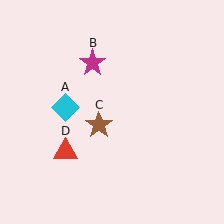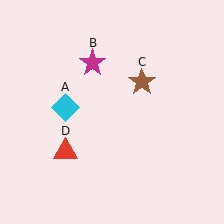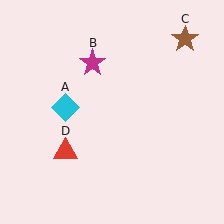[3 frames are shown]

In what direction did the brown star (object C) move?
The brown star (object C) moved up and to the right.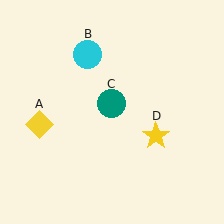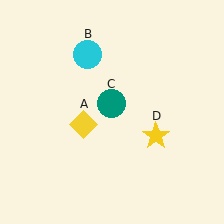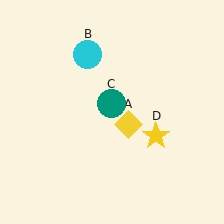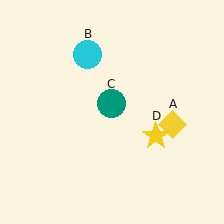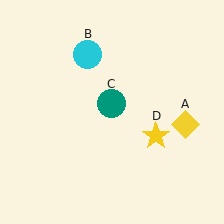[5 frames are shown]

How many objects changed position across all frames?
1 object changed position: yellow diamond (object A).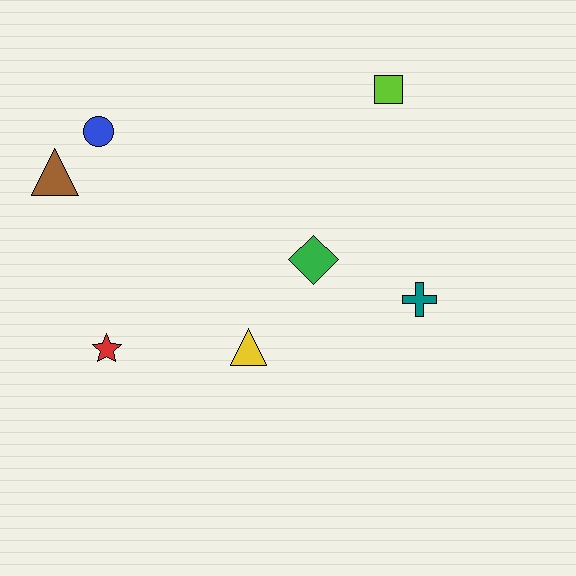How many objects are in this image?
There are 7 objects.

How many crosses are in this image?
There is 1 cross.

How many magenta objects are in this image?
There are no magenta objects.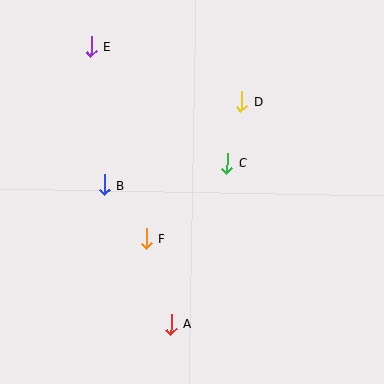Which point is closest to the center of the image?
Point C at (227, 163) is closest to the center.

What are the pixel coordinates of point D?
Point D is at (241, 102).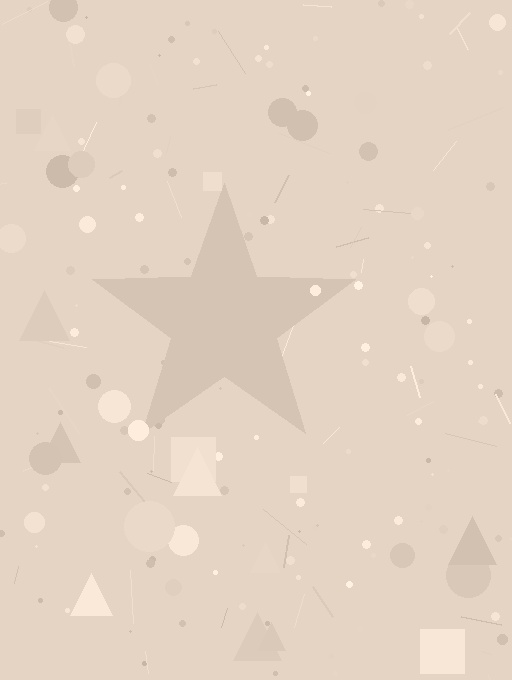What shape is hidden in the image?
A star is hidden in the image.